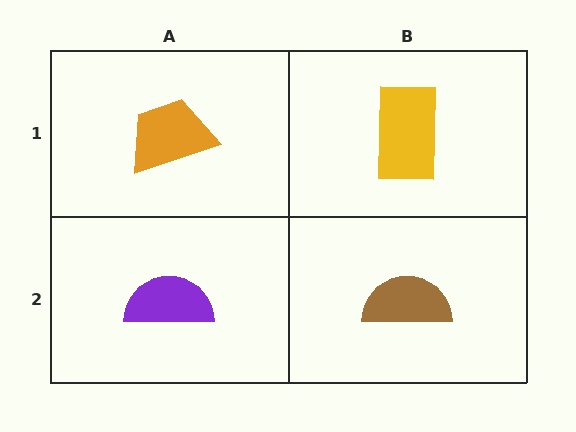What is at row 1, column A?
An orange trapezoid.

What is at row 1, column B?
A yellow rectangle.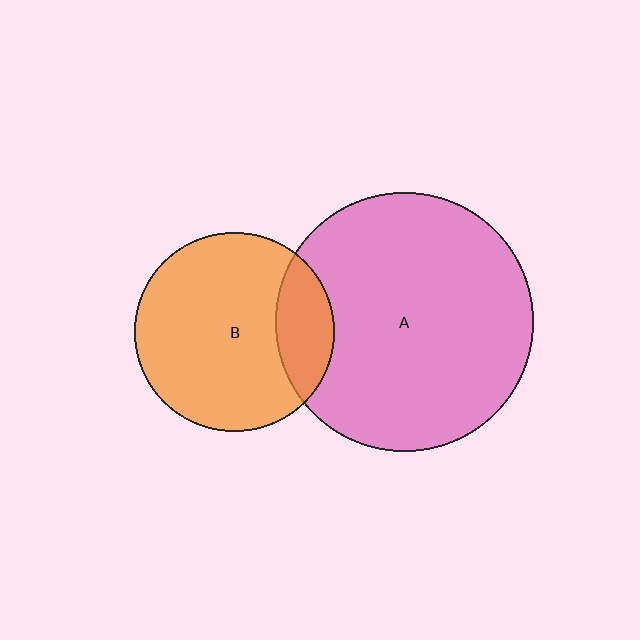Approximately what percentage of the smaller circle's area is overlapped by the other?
Approximately 20%.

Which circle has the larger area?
Circle A (pink).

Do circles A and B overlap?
Yes.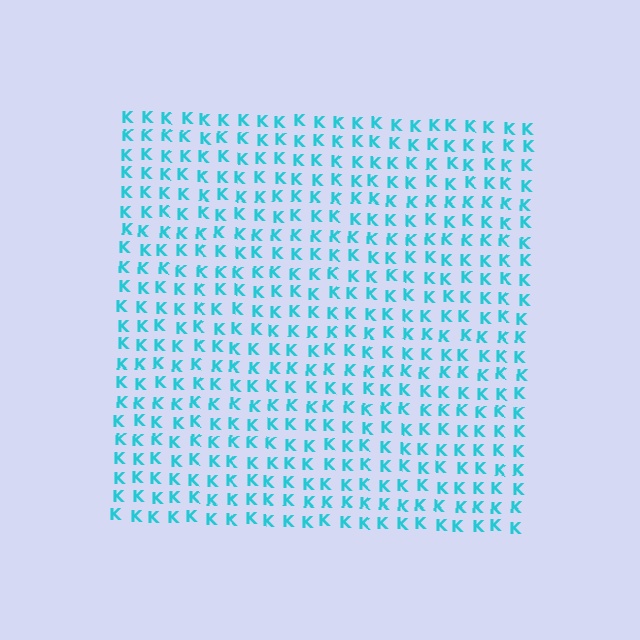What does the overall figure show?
The overall figure shows a square.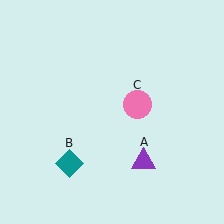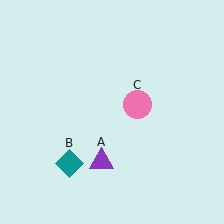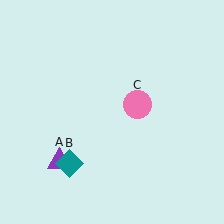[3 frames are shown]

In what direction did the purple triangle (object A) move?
The purple triangle (object A) moved left.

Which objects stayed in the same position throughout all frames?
Teal diamond (object B) and pink circle (object C) remained stationary.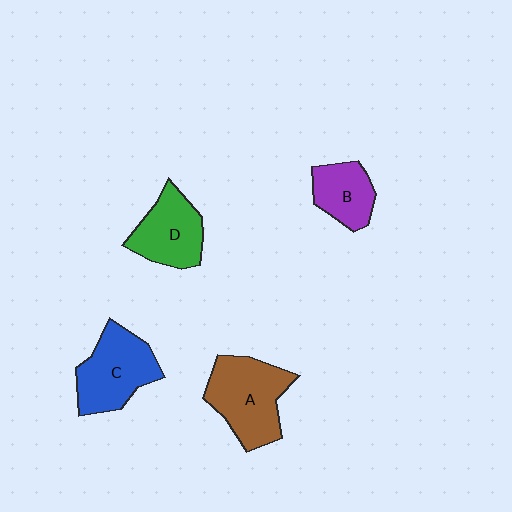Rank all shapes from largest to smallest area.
From largest to smallest: A (brown), C (blue), D (green), B (purple).